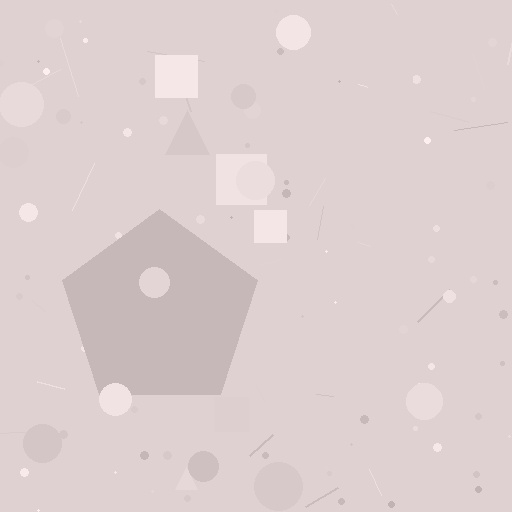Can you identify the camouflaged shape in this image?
The camouflaged shape is a pentagon.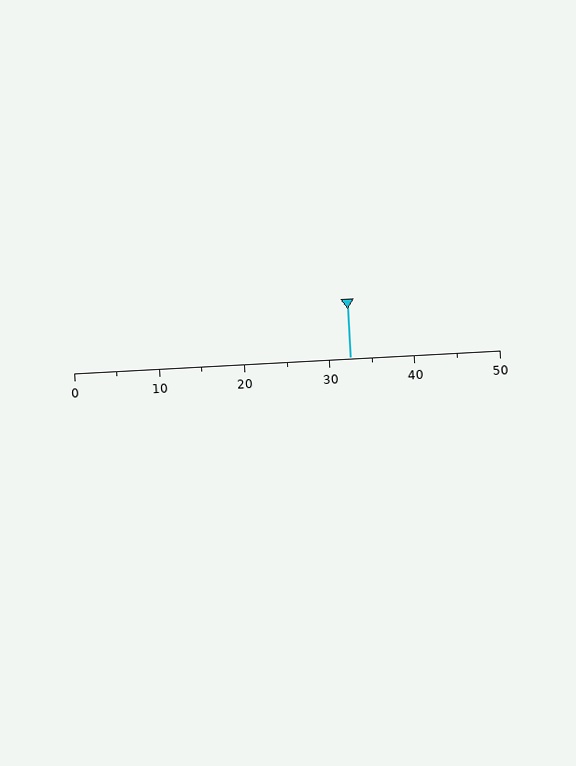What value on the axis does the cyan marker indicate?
The marker indicates approximately 32.5.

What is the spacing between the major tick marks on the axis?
The major ticks are spaced 10 apart.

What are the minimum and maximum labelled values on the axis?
The axis runs from 0 to 50.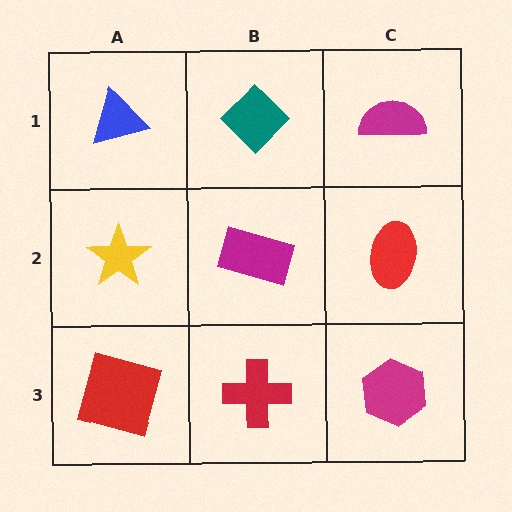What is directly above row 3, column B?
A magenta rectangle.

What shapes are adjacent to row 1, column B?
A magenta rectangle (row 2, column B), a blue triangle (row 1, column A), a magenta semicircle (row 1, column C).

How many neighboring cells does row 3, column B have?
3.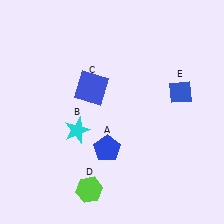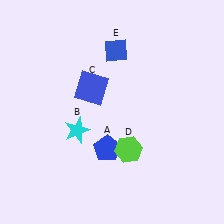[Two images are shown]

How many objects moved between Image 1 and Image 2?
2 objects moved between the two images.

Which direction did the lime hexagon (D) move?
The lime hexagon (D) moved up.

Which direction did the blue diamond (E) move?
The blue diamond (E) moved left.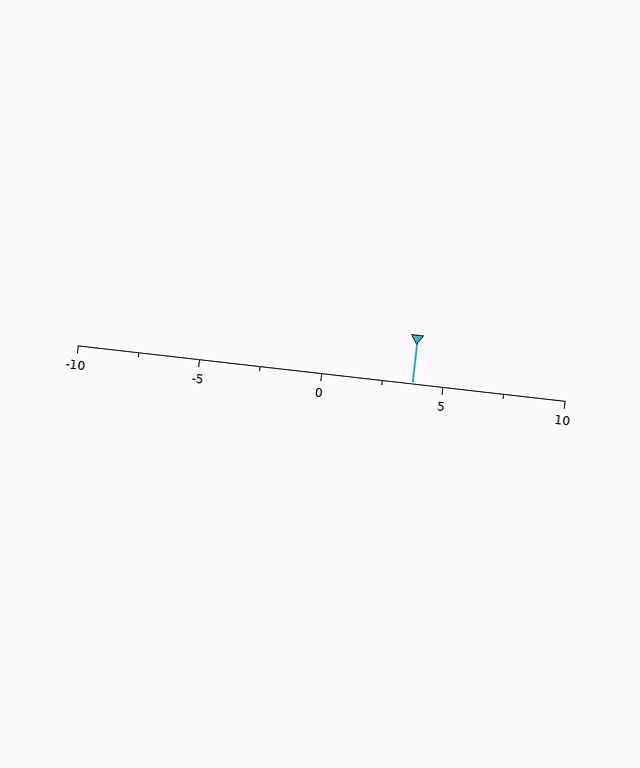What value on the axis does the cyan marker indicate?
The marker indicates approximately 3.8.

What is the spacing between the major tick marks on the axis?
The major ticks are spaced 5 apart.